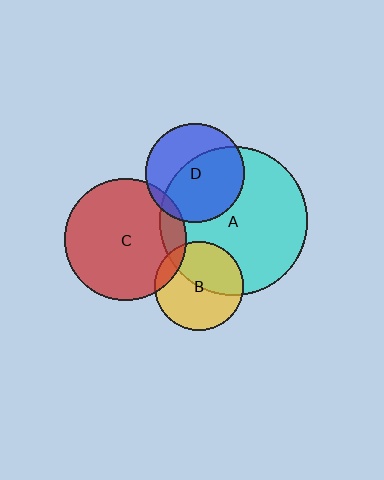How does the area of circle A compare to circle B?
Approximately 2.8 times.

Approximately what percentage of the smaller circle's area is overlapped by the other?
Approximately 45%.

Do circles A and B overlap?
Yes.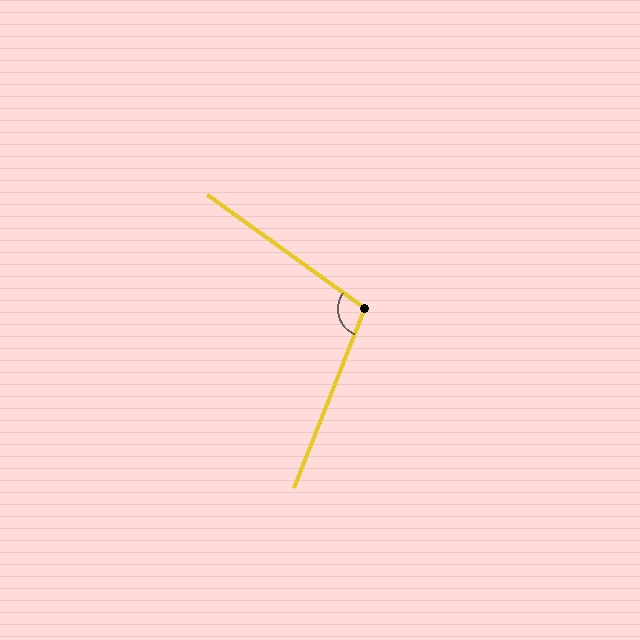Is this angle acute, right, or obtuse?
It is obtuse.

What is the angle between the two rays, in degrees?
Approximately 104 degrees.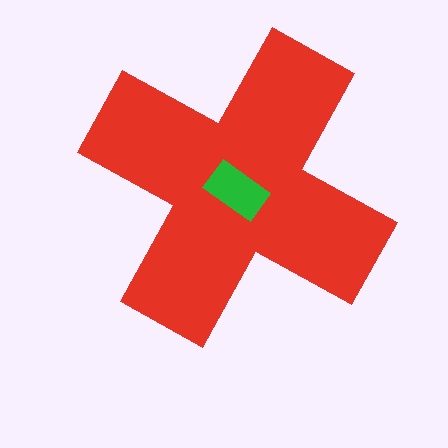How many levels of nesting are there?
2.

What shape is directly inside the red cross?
The green rectangle.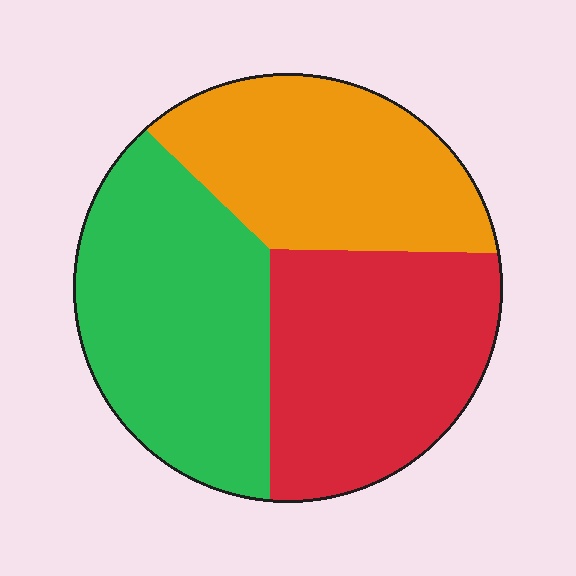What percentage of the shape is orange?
Orange takes up about one third (1/3) of the shape.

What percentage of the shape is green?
Green covers roughly 35% of the shape.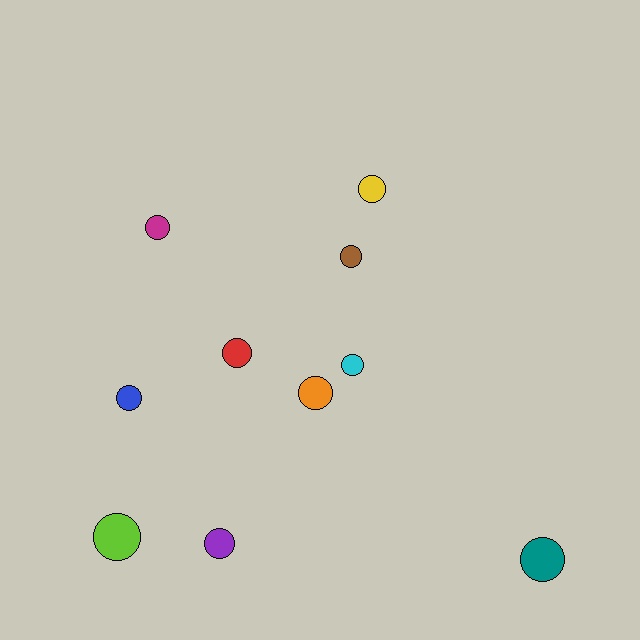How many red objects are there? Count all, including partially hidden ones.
There is 1 red object.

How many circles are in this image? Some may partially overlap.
There are 10 circles.